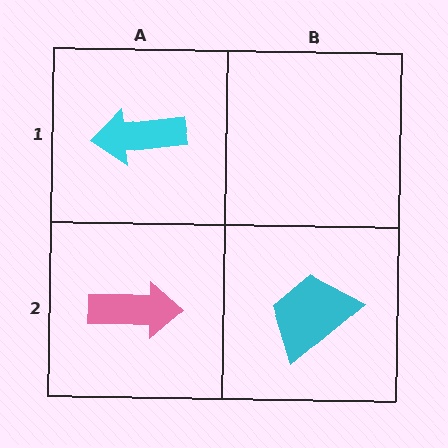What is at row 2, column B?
A cyan trapezoid.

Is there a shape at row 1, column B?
No, that cell is empty.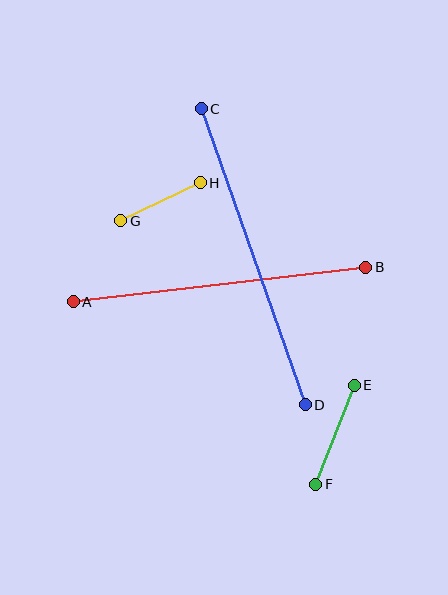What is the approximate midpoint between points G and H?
The midpoint is at approximately (160, 202) pixels.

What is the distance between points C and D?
The distance is approximately 314 pixels.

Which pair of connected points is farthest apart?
Points C and D are farthest apart.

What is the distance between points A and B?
The distance is approximately 295 pixels.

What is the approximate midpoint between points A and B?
The midpoint is at approximately (219, 284) pixels.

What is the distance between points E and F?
The distance is approximately 106 pixels.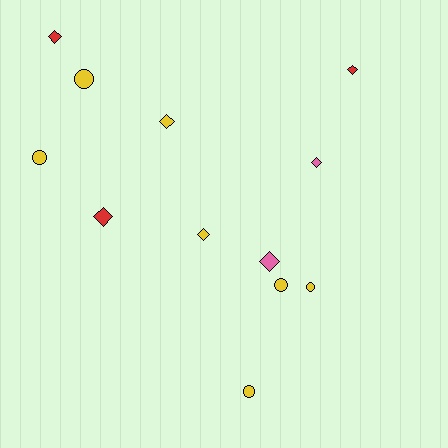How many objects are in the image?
There are 12 objects.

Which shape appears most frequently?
Diamond, with 7 objects.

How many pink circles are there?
There are no pink circles.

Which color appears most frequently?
Yellow, with 7 objects.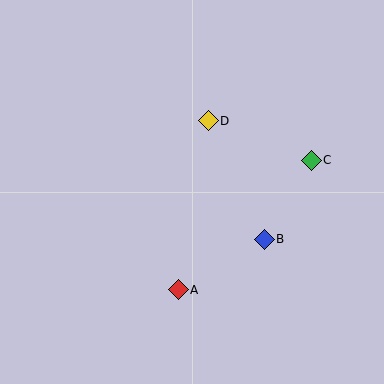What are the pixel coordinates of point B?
Point B is at (264, 239).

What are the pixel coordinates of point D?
Point D is at (208, 121).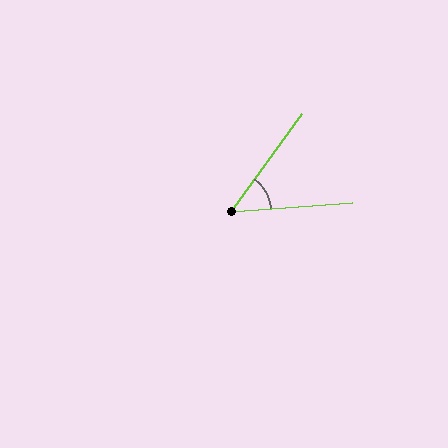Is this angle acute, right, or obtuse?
It is acute.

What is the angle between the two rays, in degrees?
Approximately 50 degrees.